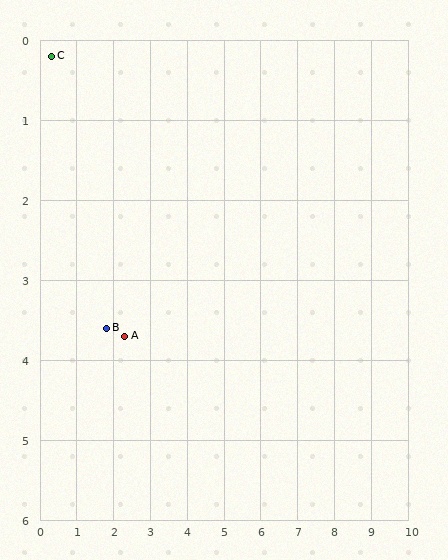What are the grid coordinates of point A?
Point A is at approximately (2.3, 3.7).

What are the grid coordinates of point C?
Point C is at approximately (0.3, 0.2).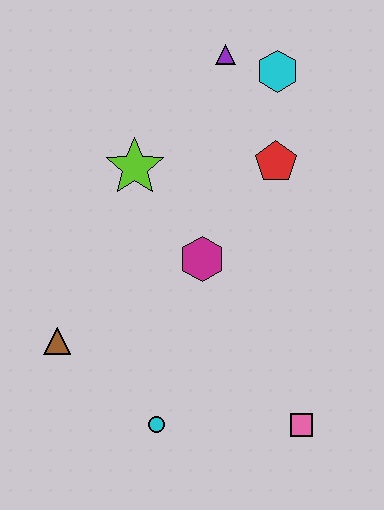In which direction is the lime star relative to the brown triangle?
The lime star is above the brown triangle.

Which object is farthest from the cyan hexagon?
The cyan circle is farthest from the cyan hexagon.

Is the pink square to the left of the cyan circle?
No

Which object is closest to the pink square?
The cyan circle is closest to the pink square.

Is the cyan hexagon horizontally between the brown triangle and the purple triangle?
No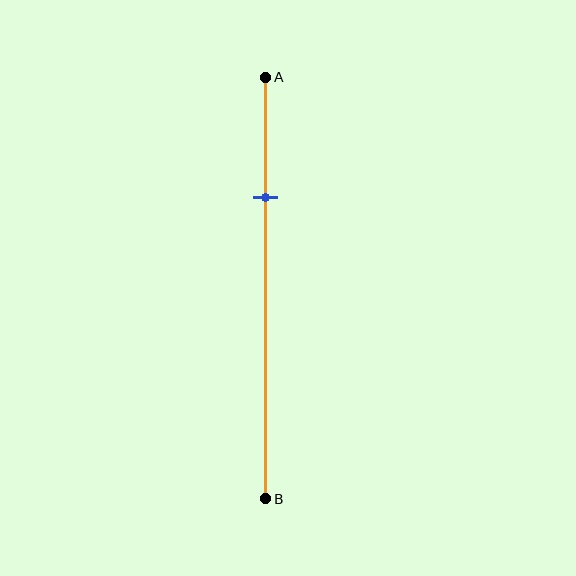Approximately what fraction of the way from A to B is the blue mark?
The blue mark is approximately 30% of the way from A to B.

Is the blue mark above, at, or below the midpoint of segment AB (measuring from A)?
The blue mark is above the midpoint of segment AB.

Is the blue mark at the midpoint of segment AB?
No, the mark is at about 30% from A, not at the 50% midpoint.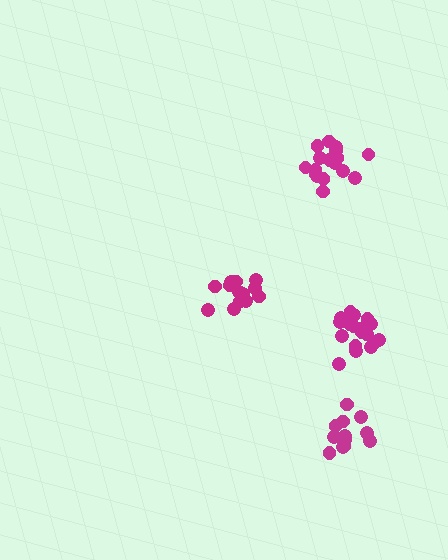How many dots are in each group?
Group 1: 13 dots, Group 2: 18 dots, Group 3: 19 dots, Group 4: 13 dots (63 total).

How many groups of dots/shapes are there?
There are 4 groups.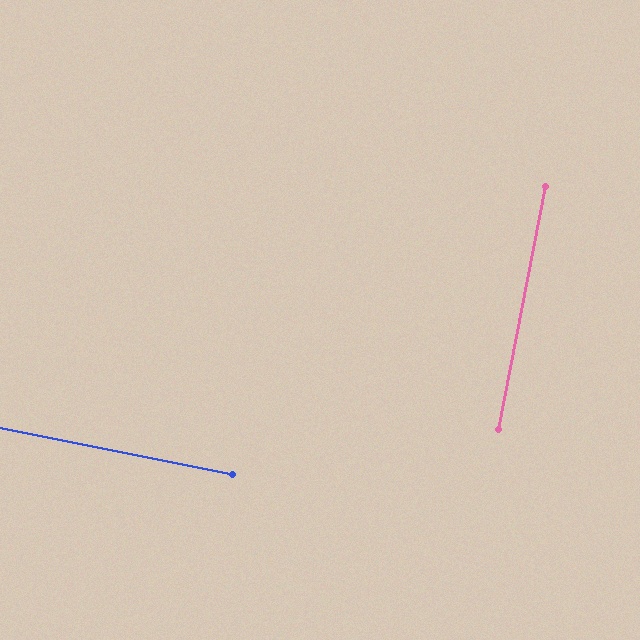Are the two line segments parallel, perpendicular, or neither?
Perpendicular — they meet at approximately 90°.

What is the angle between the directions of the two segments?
Approximately 90 degrees.